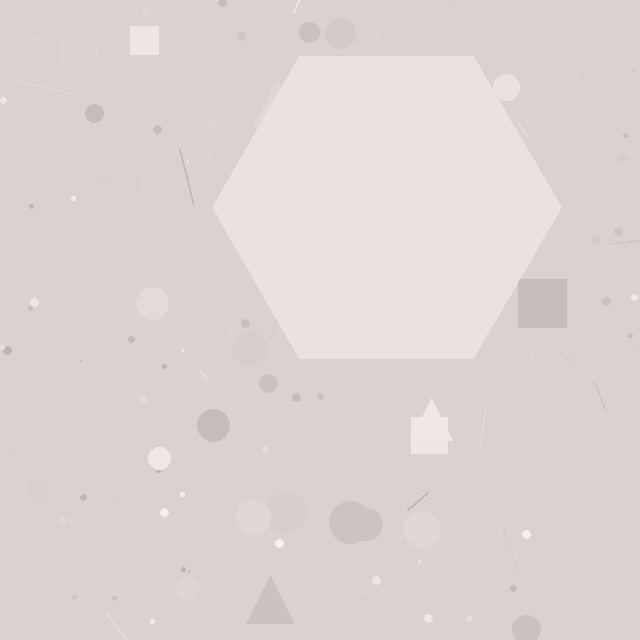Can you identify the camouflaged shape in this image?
The camouflaged shape is a hexagon.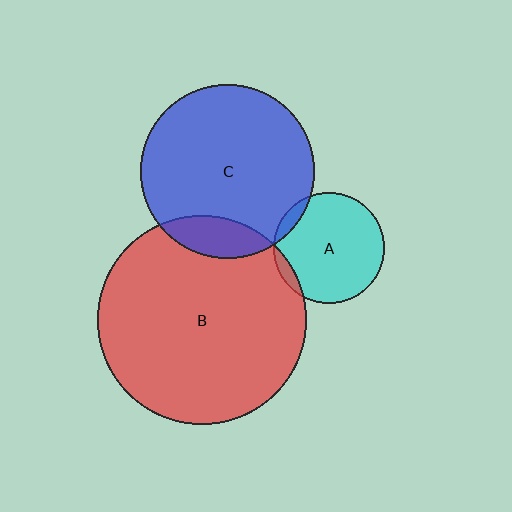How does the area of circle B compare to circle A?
Approximately 3.5 times.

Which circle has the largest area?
Circle B (red).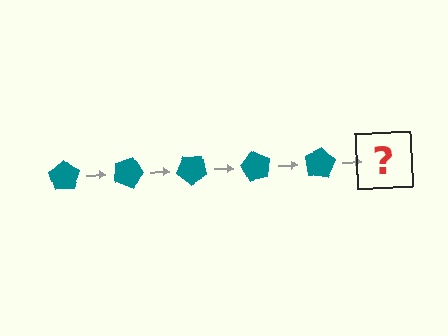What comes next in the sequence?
The next element should be a teal pentagon rotated 100 degrees.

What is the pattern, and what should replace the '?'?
The pattern is that the pentagon rotates 20 degrees each step. The '?' should be a teal pentagon rotated 100 degrees.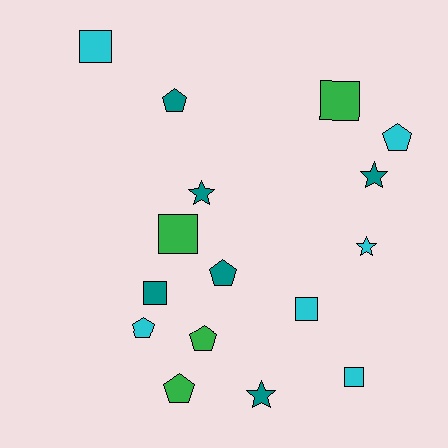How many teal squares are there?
There is 1 teal square.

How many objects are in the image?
There are 16 objects.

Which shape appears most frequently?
Pentagon, with 6 objects.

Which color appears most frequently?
Teal, with 6 objects.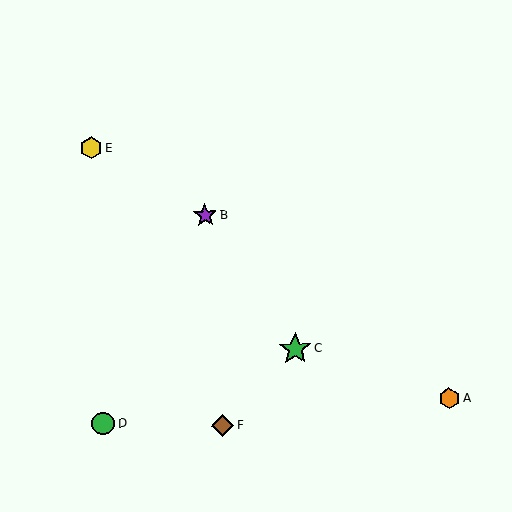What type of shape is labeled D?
Shape D is a green circle.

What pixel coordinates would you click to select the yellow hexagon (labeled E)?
Click at (91, 148) to select the yellow hexagon E.